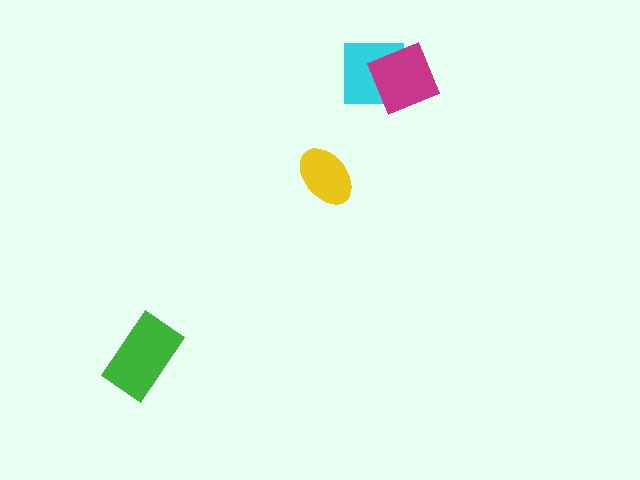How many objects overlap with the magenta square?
1 object overlaps with the magenta square.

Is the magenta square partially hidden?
No, no other shape covers it.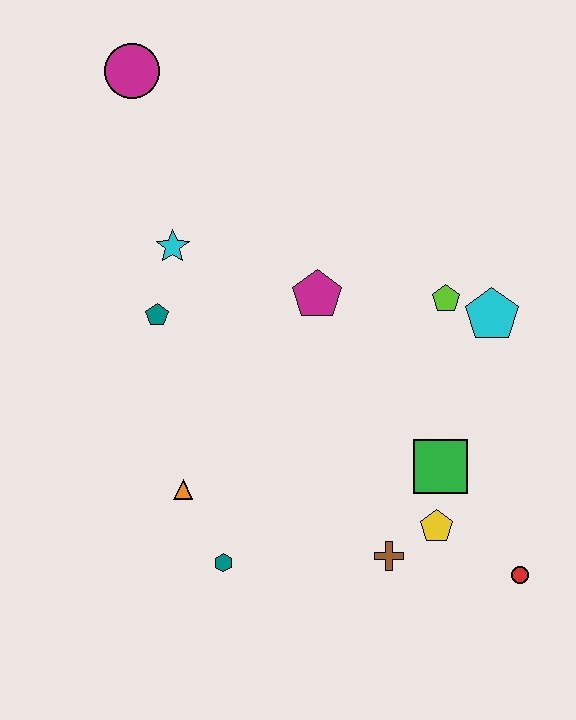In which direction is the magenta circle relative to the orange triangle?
The magenta circle is above the orange triangle.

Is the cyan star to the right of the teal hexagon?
No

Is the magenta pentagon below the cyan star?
Yes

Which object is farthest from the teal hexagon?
The magenta circle is farthest from the teal hexagon.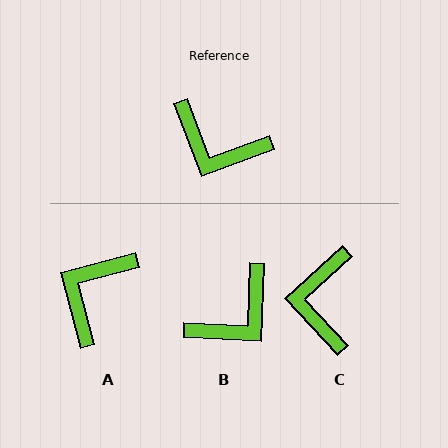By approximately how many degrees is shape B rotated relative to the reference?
Approximately 67 degrees counter-clockwise.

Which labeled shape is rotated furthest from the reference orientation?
A, about 96 degrees away.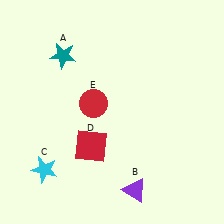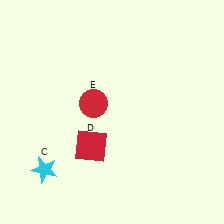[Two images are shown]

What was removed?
The purple triangle (B), the teal star (A) were removed in Image 2.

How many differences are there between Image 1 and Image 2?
There are 2 differences between the two images.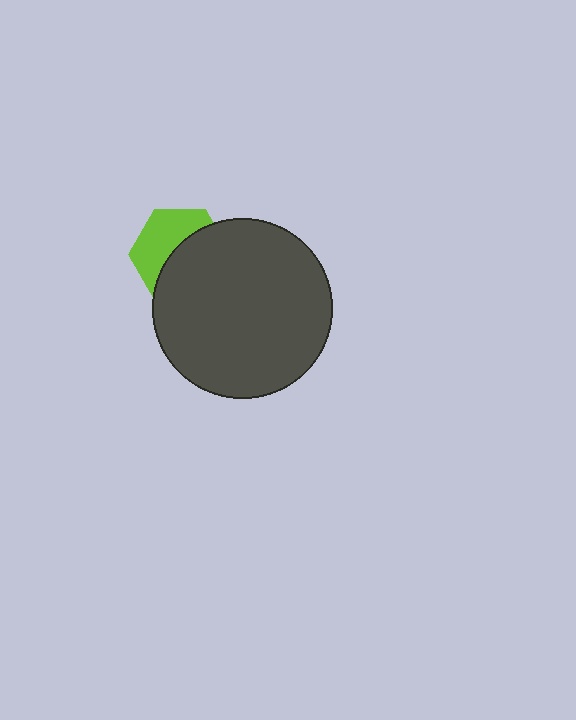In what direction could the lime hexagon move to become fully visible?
The lime hexagon could move toward the upper-left. That would shift it out from behind the dark gray circle entirely.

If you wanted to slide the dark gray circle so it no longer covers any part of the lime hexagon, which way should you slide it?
Slide it toward the lower-right — that is the most direct way to separate the two shapes.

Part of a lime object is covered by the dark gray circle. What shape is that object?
It is a hexagon.